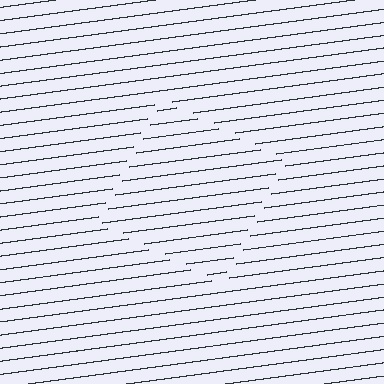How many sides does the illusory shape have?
4 sides — the line-ends trace a square.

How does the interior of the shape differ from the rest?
The interior of the shape contains the same grating, shifted by half a period — the contour is defined by the phase discontinuity where line-ends from the inner and outer gratings abut.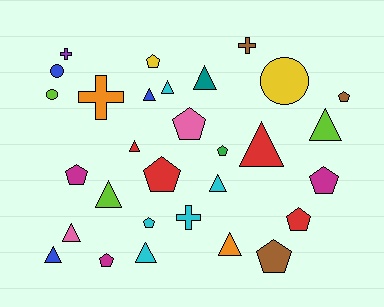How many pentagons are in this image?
There are 11 pentagons.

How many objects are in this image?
There are 30 objects.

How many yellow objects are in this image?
There are 2 yellow objects.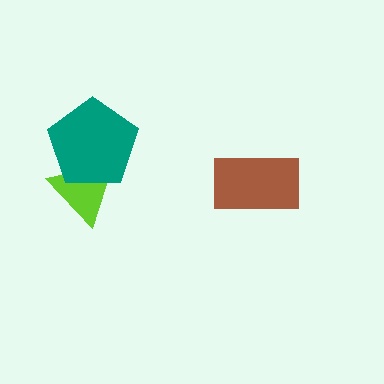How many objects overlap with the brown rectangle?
0 objects overlap with the brown rectangle.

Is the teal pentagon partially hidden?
No, no other shape covers it.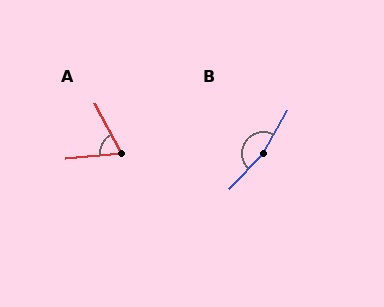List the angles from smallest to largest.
A (67°), B (166°).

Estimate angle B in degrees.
Approximately 166 degrees.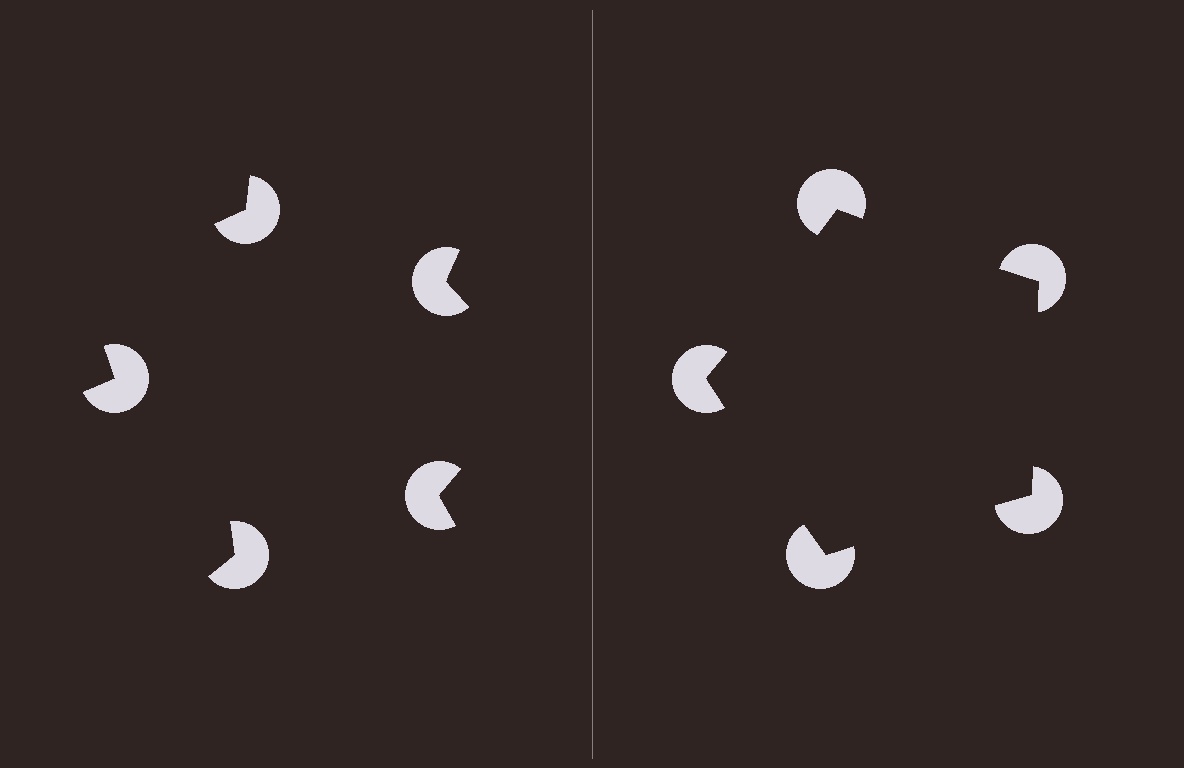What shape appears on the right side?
An illusory pentagon.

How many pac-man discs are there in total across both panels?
10 — 5 on each side.